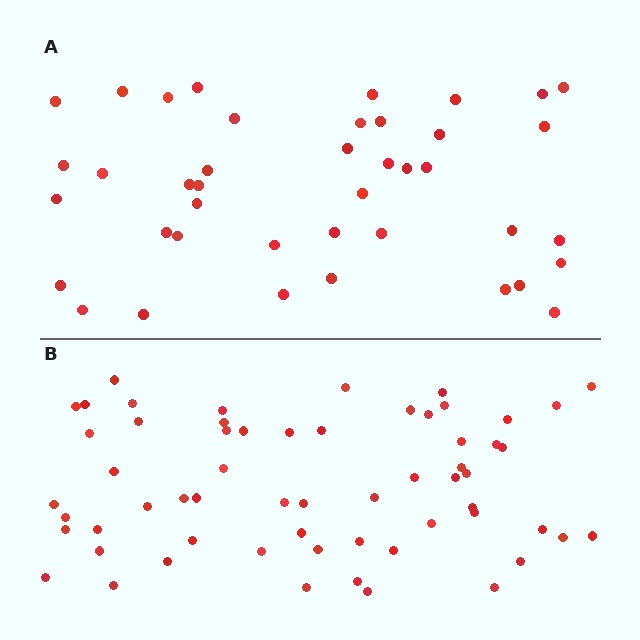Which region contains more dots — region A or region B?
Region B (the bottom region) has more dots.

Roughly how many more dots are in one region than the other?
Region B has approximately 20 more dots than region A.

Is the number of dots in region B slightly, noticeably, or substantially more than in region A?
Region B has substantially more. The ratio is roughly 1.5 to 1.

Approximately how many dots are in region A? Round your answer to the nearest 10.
About 40 dots. (The exact count is 41, which rounds to 40.)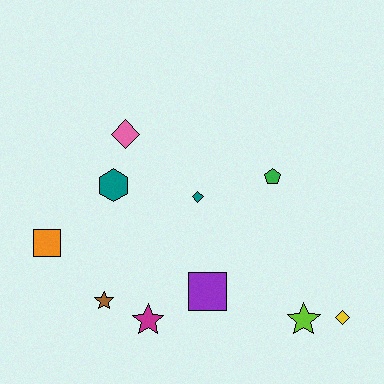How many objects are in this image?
There are 10 objects.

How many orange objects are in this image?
There is 1 orange object.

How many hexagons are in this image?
There is 1 hexagon.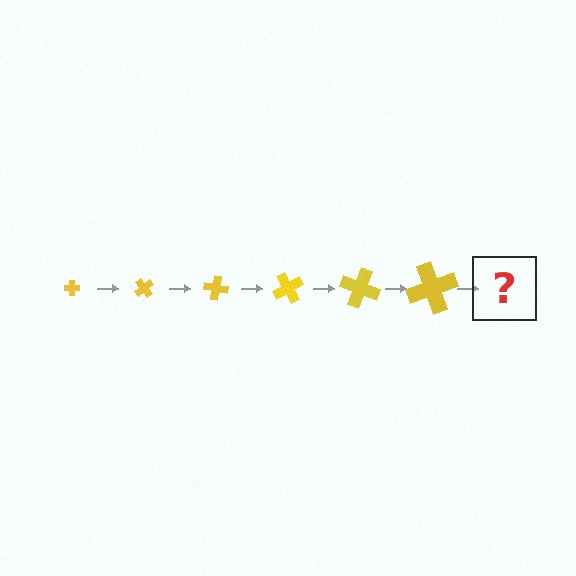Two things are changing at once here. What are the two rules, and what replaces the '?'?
The two rules are that the cross grows larger each step and it rotates 50 degrees each step. The '?' should be a cross, larger than the previous one and rotated 300 degrees from the start.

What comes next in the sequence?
The next element should be a cross, larger than the previous one and rotated 300 degrees from the start.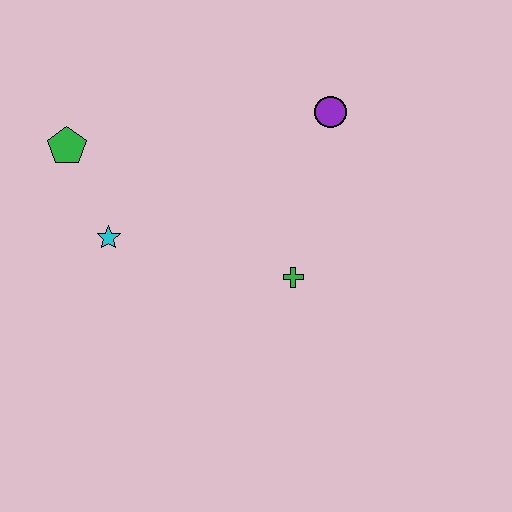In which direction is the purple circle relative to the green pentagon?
The purple circle is to the right of the green pentagon.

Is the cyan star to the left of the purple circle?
Yes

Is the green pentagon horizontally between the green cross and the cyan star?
No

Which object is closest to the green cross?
The purple circle is closest to the green cross.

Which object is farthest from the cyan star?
The purple circle is farthest from the cyan star.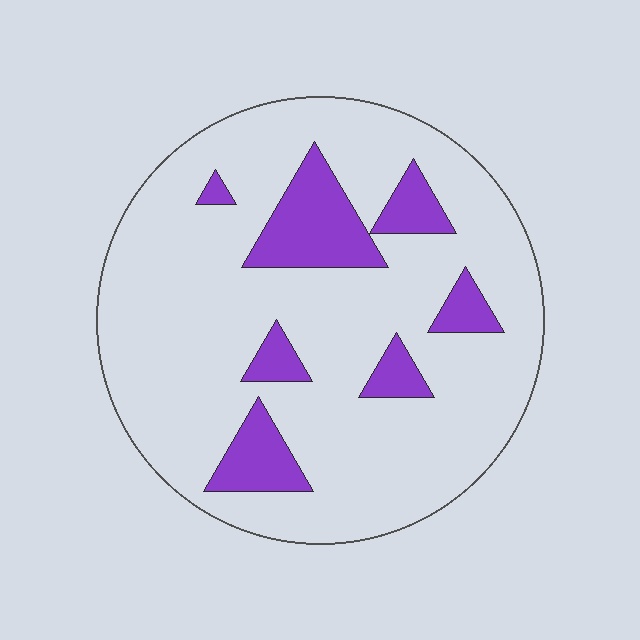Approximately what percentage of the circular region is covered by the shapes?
Approximately 15%.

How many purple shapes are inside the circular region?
7.